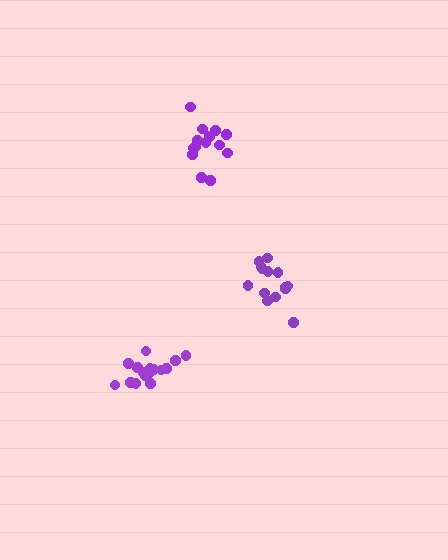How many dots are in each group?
Group 1: 16 dots, Group 2: 15 dots, Group 3: 14 dots (45 total).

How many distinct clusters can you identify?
There are 3 distinct clusters.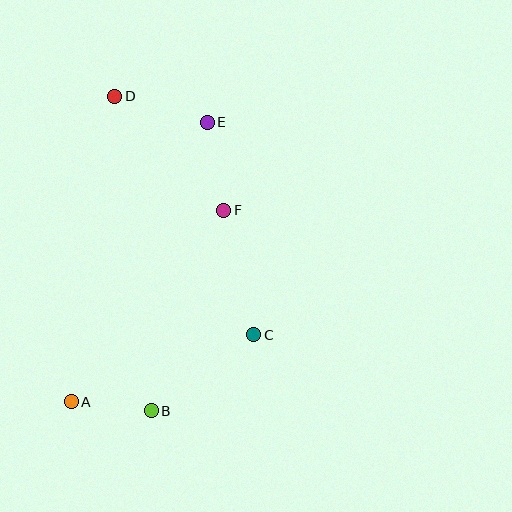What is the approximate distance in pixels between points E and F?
The distance between E and F is approximately 89 pixels.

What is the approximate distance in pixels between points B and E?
The distance between B and E is approximately 294 pixels.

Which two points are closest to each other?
Points A and B are closest to each other.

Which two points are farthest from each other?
Points B and D are farthest from each other.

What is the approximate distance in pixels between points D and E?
The distance between D and E is approximately 96 pixels.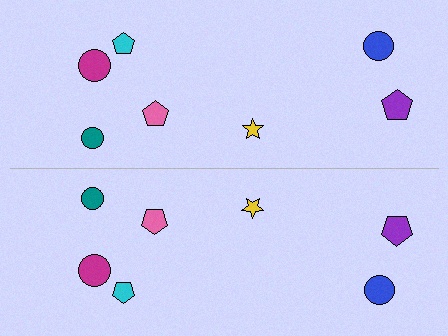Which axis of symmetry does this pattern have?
The pattern has a horizontal axis of symmetry running through the center of the image.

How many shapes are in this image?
There are 14 shapes in this image.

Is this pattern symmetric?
Yes, this pattern has bilateral (reflection) symmetry.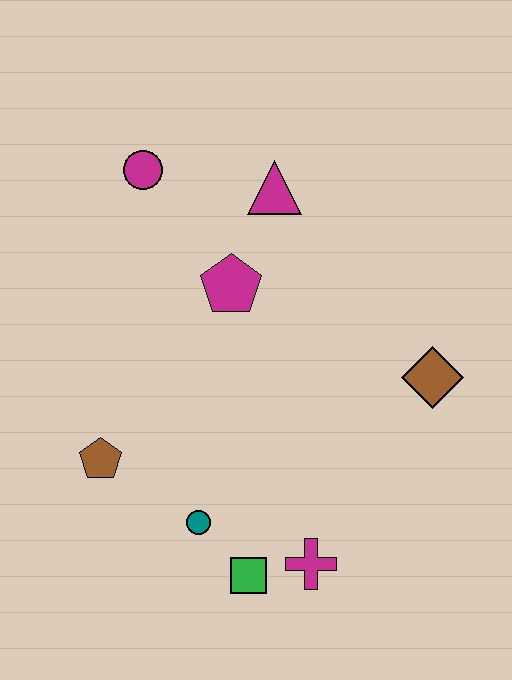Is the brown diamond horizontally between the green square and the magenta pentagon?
No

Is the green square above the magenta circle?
No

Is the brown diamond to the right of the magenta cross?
Yes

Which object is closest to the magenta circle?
The magenta triangle is closest to the magenta circle.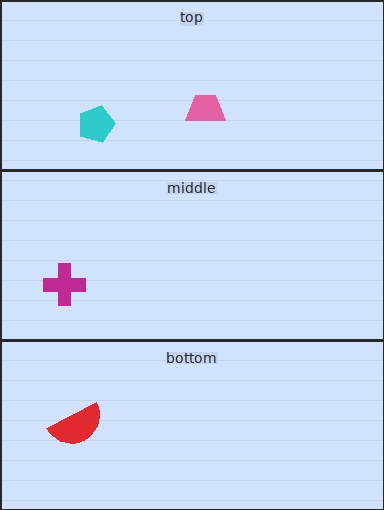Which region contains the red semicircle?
The bottom region.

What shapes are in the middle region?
The magenta cross.